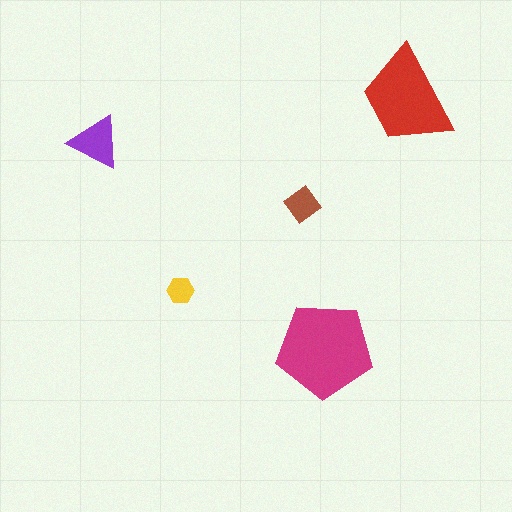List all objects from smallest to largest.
The yellow hexagon, the brown diamond, the purple triangle, the red trapezoid, the magenta pentagon.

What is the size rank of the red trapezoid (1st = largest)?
2nd.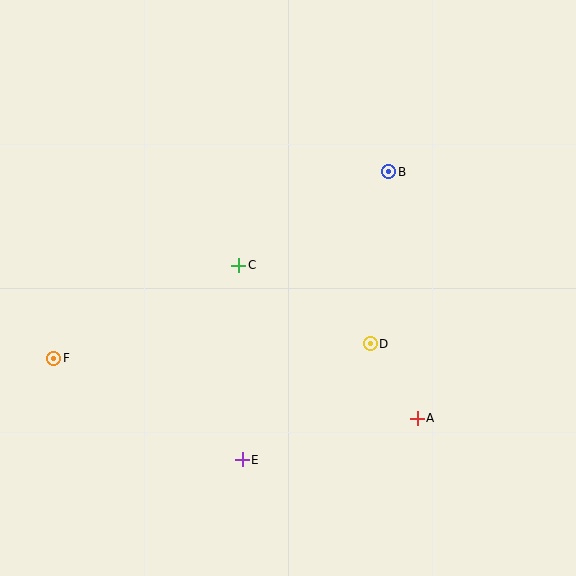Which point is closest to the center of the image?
Point C at (239, 265) is closest to the center.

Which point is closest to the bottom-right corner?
Point A is closest to the bottom-right corner.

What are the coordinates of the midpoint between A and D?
The midpoint between A and D is at (394, 381).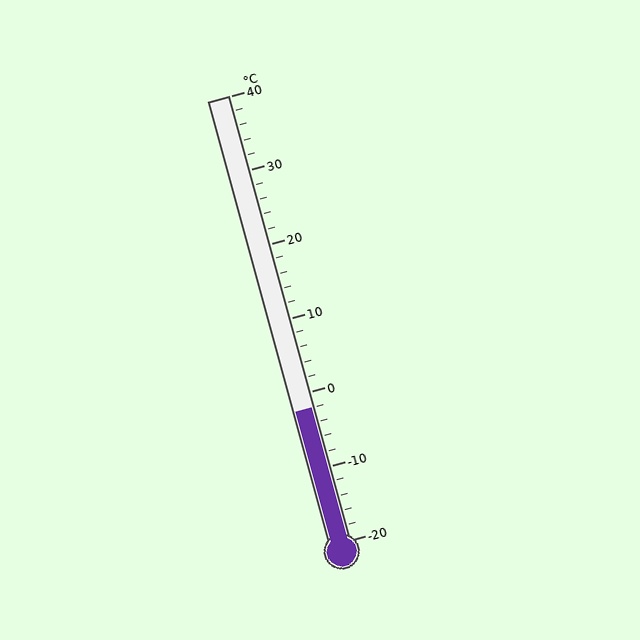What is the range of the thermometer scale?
The thermometer scale ranges from -20°C to 40°C.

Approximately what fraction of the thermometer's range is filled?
The thermometer is filled to approximately 30% of its range.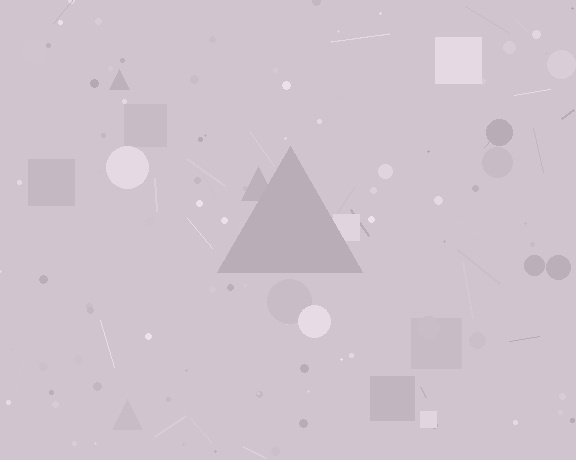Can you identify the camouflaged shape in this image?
The camouflaged shape is a triangle.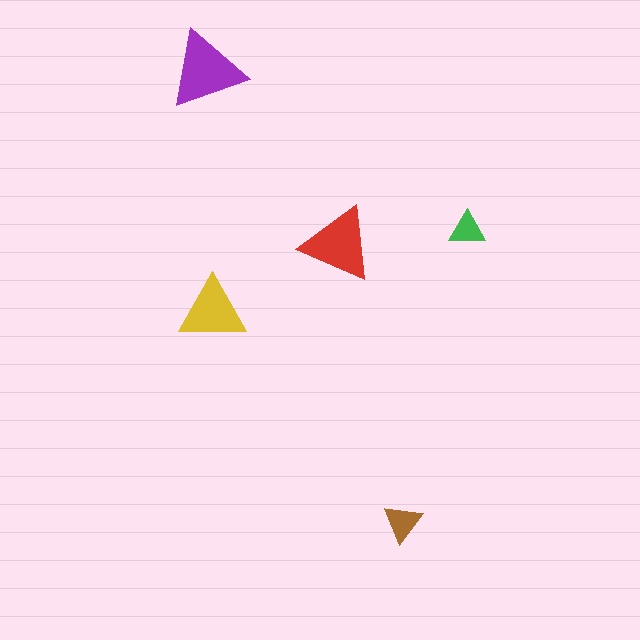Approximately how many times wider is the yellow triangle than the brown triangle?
About 1.5 times wider.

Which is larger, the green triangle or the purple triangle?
The purple one.